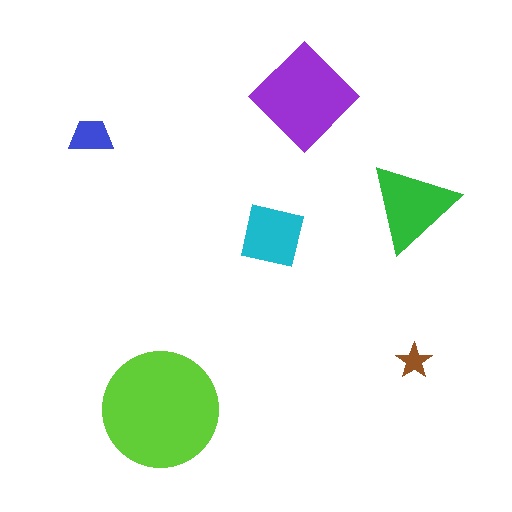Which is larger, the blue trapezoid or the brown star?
The blue trapezoid.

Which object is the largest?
The lime circle.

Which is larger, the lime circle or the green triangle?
The lime circle.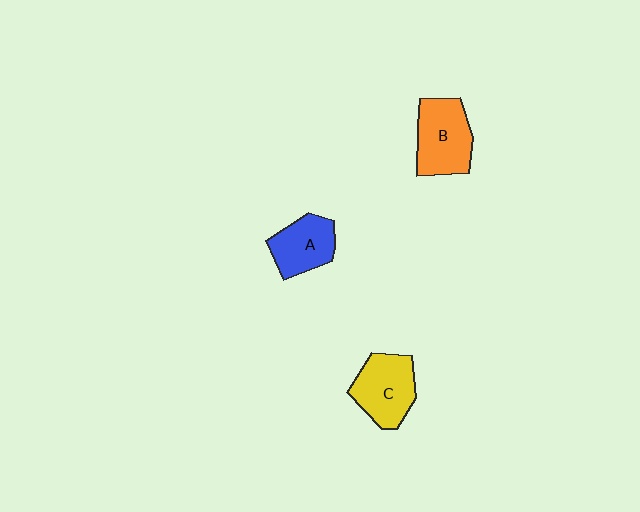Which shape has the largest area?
Shape B (orange).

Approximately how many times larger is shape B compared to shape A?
Approximately 1.3 times.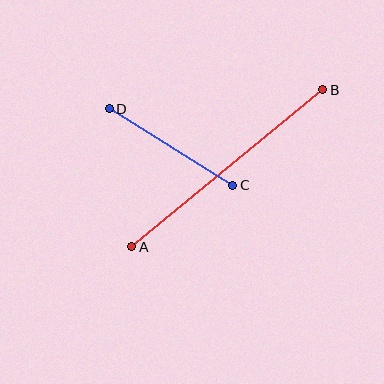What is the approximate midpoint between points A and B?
The midpoint is at approximately (227, 168) pixels.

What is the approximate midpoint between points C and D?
The midpoint is at approximately (171, 147) pixels.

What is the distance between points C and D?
The distance is approximately 145 pixels.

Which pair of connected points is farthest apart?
Points A and B are farthest apart.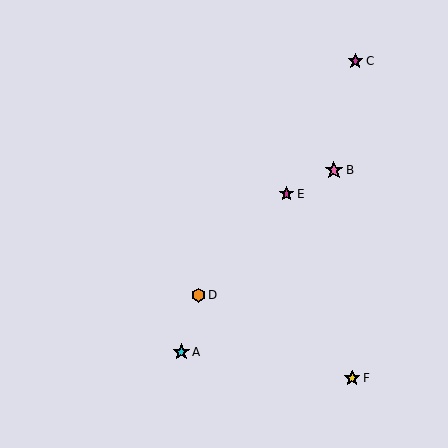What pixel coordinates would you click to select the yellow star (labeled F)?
Click at (352, 378) to select the yellow star F.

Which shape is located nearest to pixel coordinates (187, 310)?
The orange hexagon (labeled D) at (198, 295) is nearest to that location.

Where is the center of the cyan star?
The center of the cyan star is at (181, 352).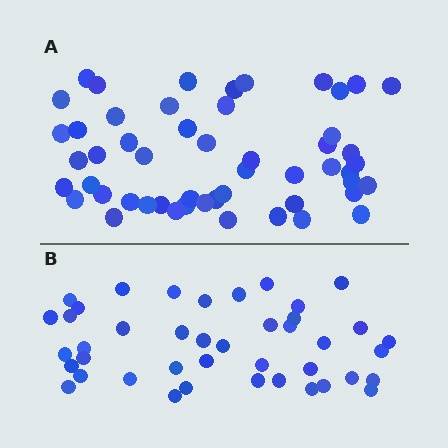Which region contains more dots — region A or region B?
Region A (the top region) has more dots.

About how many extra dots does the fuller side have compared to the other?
Region A has roughly 10 or so more dots than region B.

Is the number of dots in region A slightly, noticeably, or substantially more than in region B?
Region A has only slightly more — the two regions are fairly close. The ratio is roughly 1.2 to 1.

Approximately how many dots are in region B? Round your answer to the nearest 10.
About 40 dots. (The exact count is 42, which rounds to 40.)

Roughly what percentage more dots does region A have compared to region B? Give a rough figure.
About 25% more.